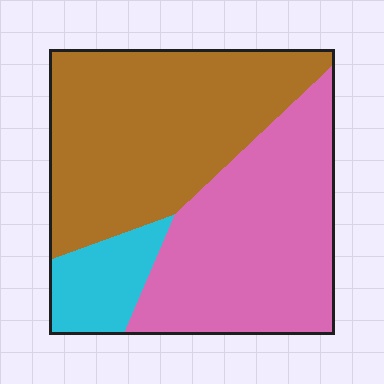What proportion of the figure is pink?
Pink covers about 40% of the figure.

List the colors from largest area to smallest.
From largest to smallest: brown, pink, cyan.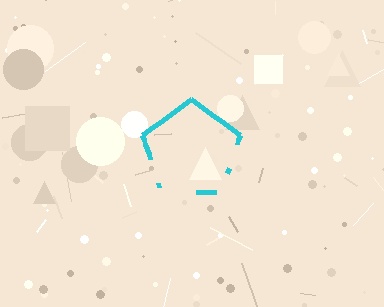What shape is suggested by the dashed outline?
The dashed outline suggests a pentagon.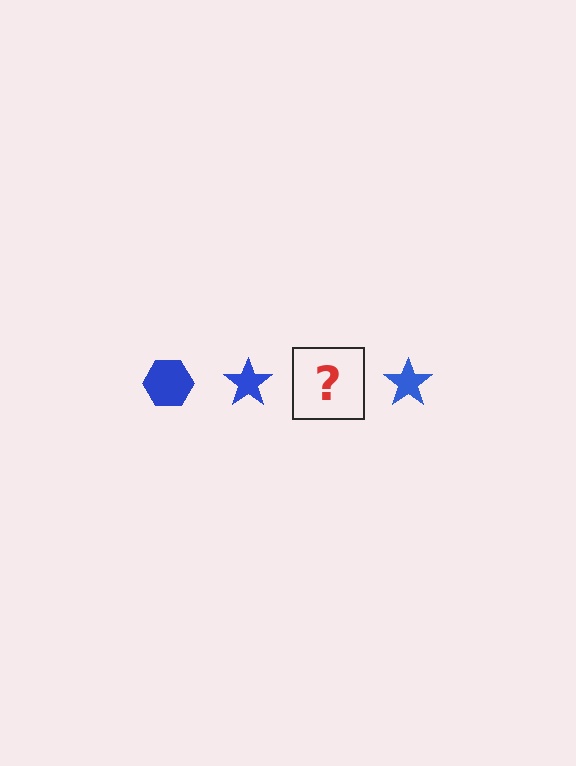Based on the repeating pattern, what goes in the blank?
The blank should be a blue hexagon.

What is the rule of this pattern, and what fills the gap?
The rule is that the pattern cycles through hexagon, star shapes in blue. The gap should be filled with a blue hexagon.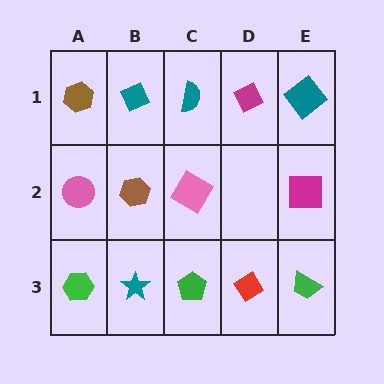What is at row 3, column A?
A green hexagon.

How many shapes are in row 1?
5 shapes.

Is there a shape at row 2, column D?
No, that cell is empty.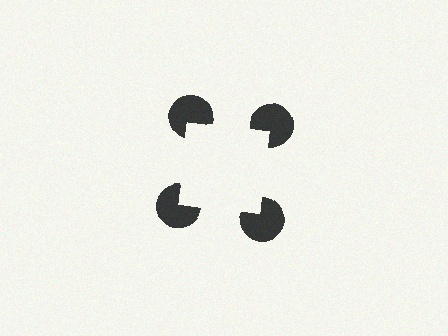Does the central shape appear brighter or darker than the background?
It typically appears slightly brighter than the background, even though no actual brightness change is drawn.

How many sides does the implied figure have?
4 sides.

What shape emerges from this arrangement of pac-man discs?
An illusory square — its edges are inferred from the aligned wedge cuts in the pac-man discs, not physically drawn.